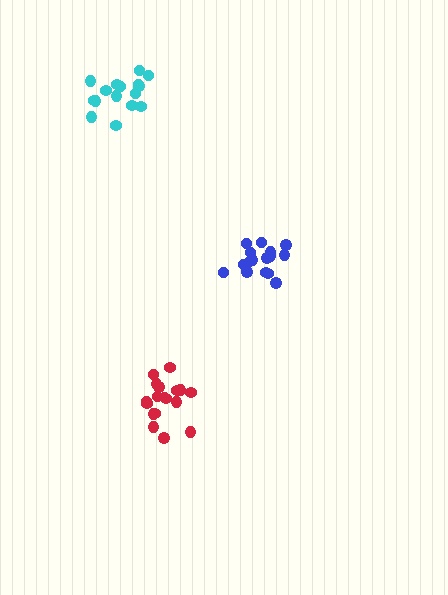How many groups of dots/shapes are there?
There are 3 groups.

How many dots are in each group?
Group 1: 16 dots, Group 2: 18 dots, Group 3: 16 dots (50 total).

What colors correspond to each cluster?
The clusters are colored: blue, red, cyan.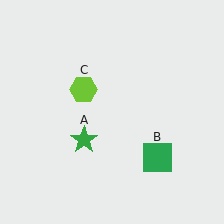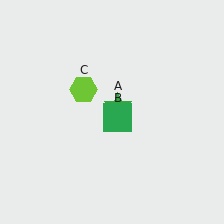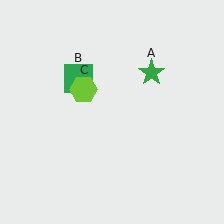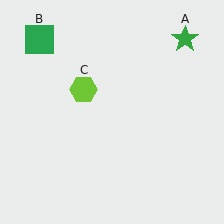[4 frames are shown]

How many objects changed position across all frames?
2 objects changed position: green star (object A), green square (object B).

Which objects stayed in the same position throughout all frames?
Lime hexagon (object C) remained stationary.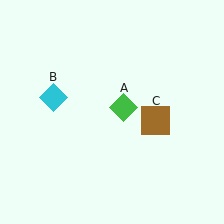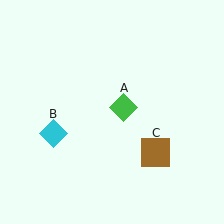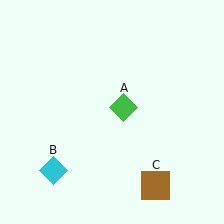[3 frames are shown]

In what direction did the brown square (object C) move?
The brown square (object C) moved down.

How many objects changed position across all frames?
2 objects changed position: cyan diamond (object B), brown square (object C).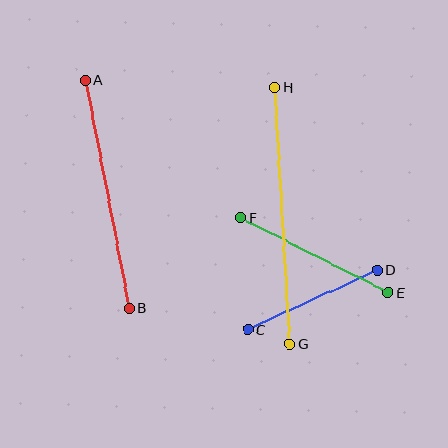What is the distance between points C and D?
The distance is approximately 143 pixels.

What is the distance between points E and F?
The distance is approximately 166 pixels.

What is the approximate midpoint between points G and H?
The midpoint is at approximately (282, 216) pixels.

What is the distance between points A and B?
The distance is approximately 232 pixels.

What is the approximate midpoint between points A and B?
The midpoint is at approximately (107, 194) pixels.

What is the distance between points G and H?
The distance is approximately 256 pixels.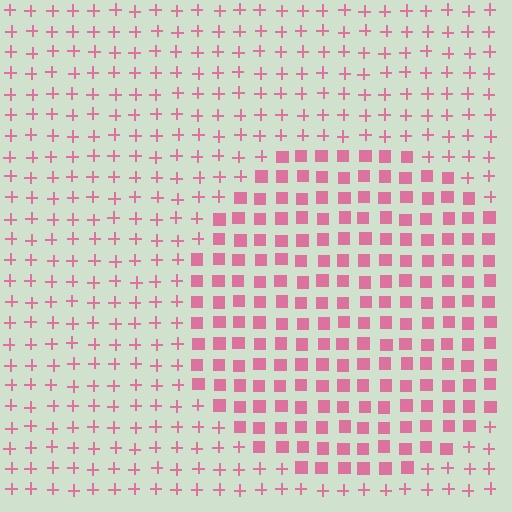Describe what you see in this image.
The image is filled with small pink elements arranged in a uniform grid. A circle-shaped region contains squares, while the surrounding area contains plus signs. The boundary is defined purely by the change in element shape.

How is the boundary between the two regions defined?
The boundary is defined by a change in element shape: squares inside vs. plus signs outside. All elements share the same color and spacing.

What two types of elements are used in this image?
The image uses squares inside the circle region and plus signs outside it.